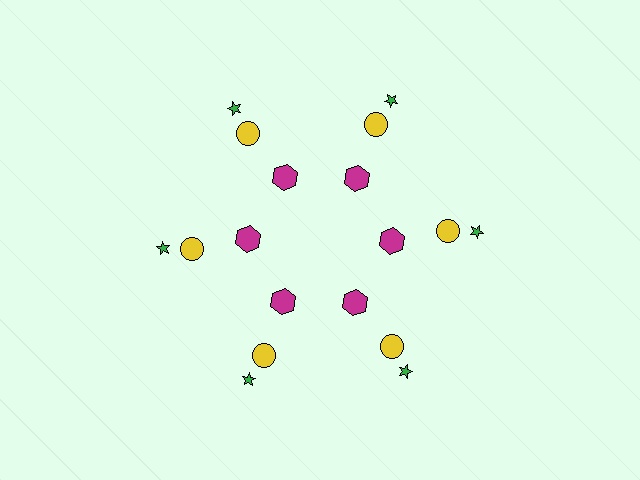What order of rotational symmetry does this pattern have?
This pattern has 6-fold rotational symmetry.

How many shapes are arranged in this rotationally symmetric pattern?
There are 18 shapes, arranged in 6 groups of 3.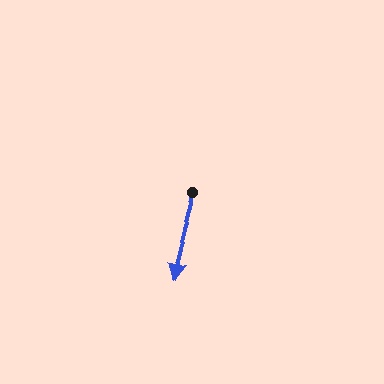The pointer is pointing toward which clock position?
Roughly 6 o'clock.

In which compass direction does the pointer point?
South.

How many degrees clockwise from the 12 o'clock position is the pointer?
Approximately 194 degrees.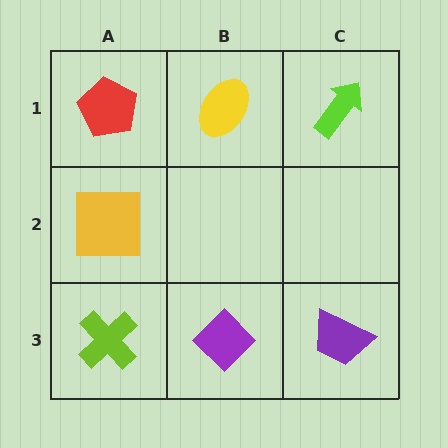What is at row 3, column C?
A purple trapezoid.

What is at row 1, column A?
A red pentagon.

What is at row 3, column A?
A lime cross.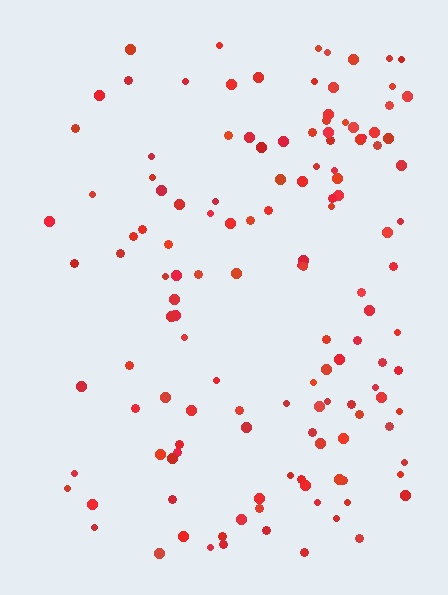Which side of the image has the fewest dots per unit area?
The left.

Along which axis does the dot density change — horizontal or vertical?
Horizontal.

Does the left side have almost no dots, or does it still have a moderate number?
Still a moderate number, just noticeably fewer than the right.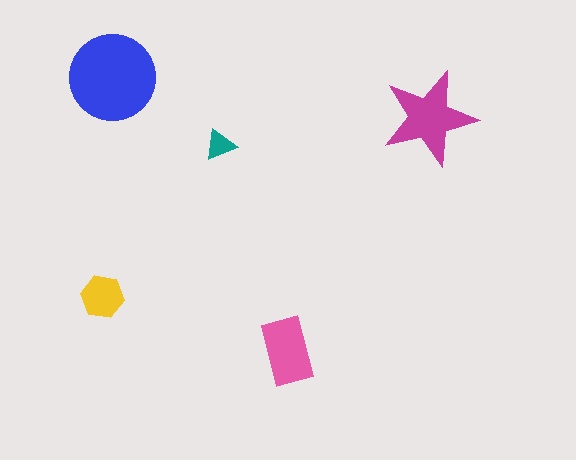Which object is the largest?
The blue circle.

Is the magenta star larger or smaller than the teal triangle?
Larger.